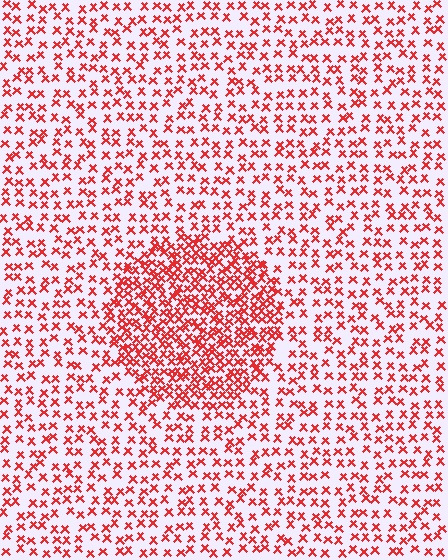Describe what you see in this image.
The image contains small red elements arranged at two different densities. A circle-shaped region is visible where the elements are more densely packed than the surrounding area.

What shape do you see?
I see a circle.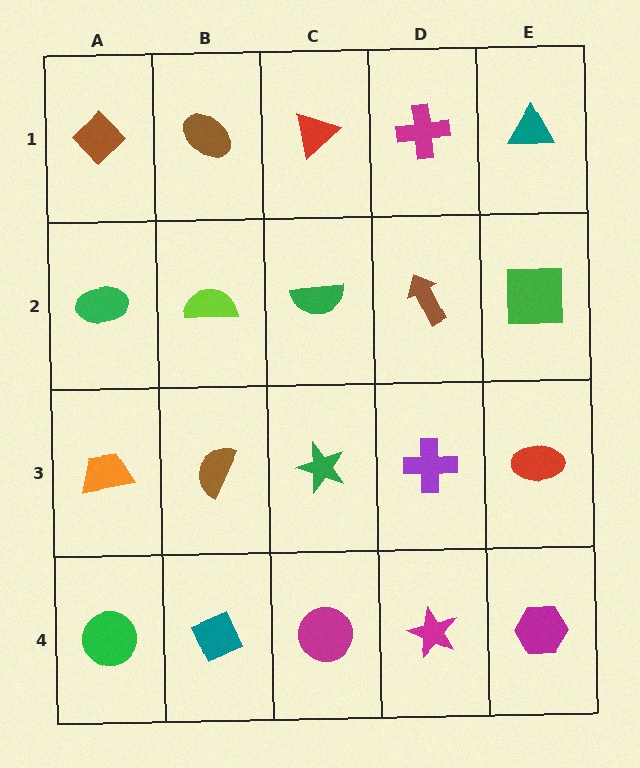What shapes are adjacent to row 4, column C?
A green star (row 3, column C), a teal diamond (row 4, column B), a magenta star (row 4, column D).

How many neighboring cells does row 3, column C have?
4.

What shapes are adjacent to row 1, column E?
A green square (row 2, column E), a magenta cross (row 1, column D).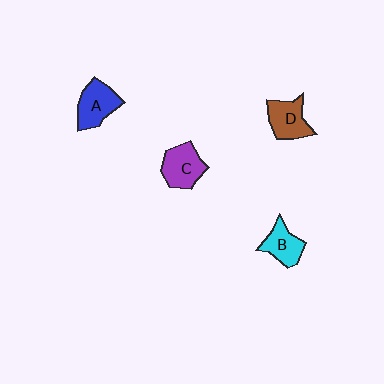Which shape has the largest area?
Shape C (purple).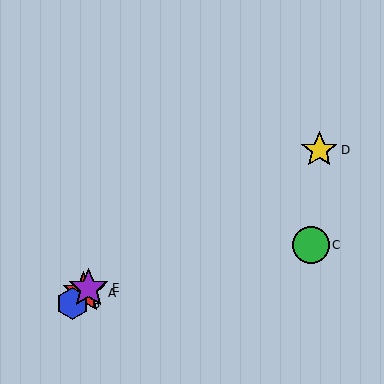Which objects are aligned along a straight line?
Objects A, B, E are aligned along a straight line.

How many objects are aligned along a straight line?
3 objects (A, B, E) are aligned along a straight line.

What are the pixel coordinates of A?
Object A is at (84, 293).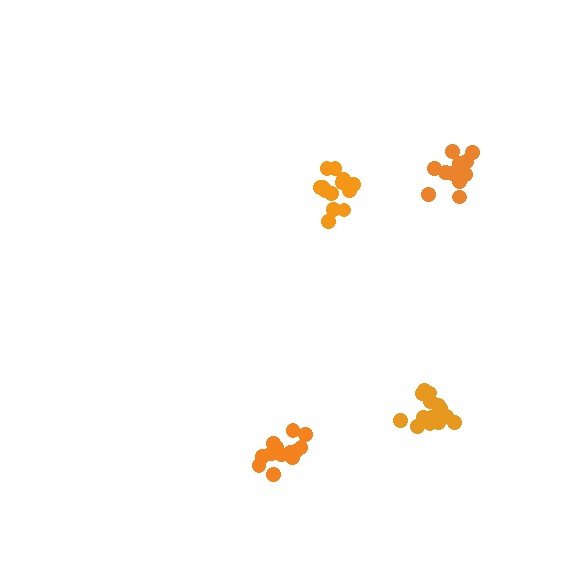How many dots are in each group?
Group 1: 13 dots, Group 2: 13 dots, Group 3: 14 dots, Group 4: 11 dots (51 total).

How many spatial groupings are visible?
There are 4 spatial groupings.